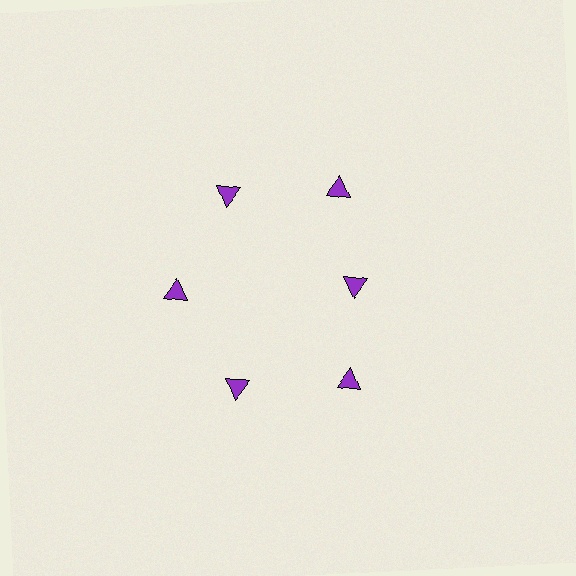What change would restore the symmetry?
The symmetry would be restored by moving it outward, back onto the ring so that all 6 triangles sit at equal angles and equal distance from the center.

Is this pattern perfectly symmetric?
No. The 6 purple triangles are arranged in a ring, but one element near the 3 o'clock position is pulled inward toward the center, breaking the 6-fold rotational symmetry.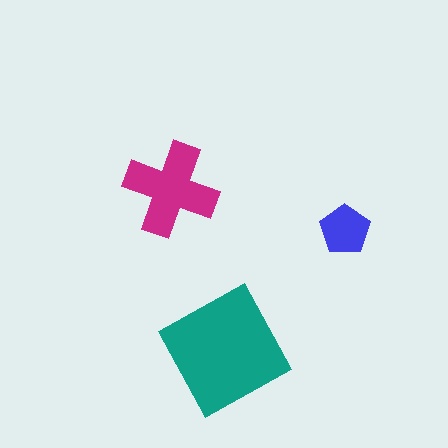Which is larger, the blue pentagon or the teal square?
The teal square.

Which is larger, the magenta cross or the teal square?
The teal square.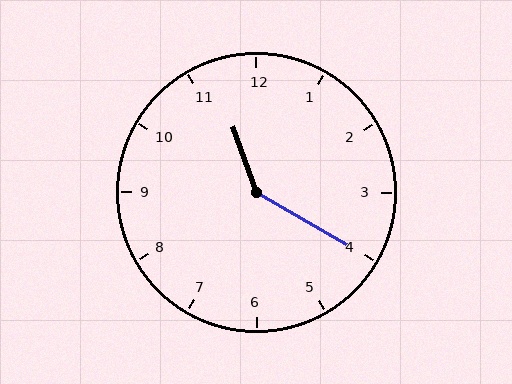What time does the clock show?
11:20.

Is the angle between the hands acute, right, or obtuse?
It is obtuse.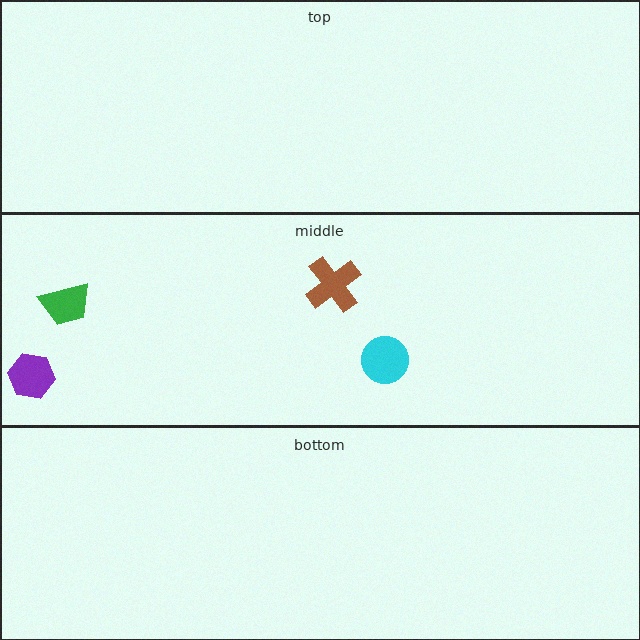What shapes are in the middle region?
The purple hexagon, the green trapezoid, the brown cross, the cyan circle.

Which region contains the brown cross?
The middle region.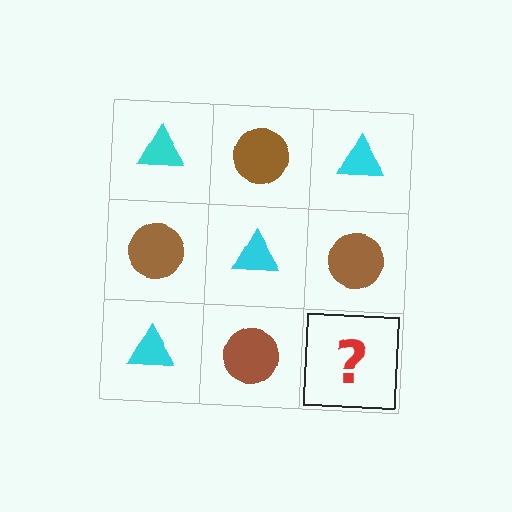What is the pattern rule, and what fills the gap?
The rule is that it alternates cyan triangle and brown circle in a checkerboard pattern. The gap should be filled with a cyan triangle.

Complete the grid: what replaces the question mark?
The question mark should be replaced with a cyan triangle.